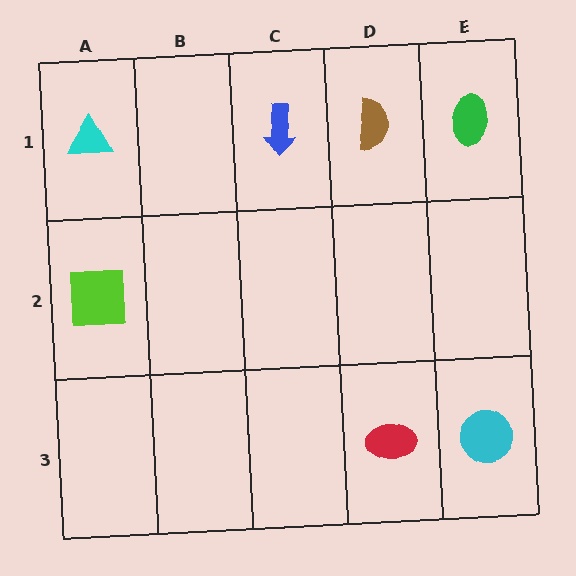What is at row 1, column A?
A cyan triangle.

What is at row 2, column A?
A lime square.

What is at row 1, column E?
A green ellipse.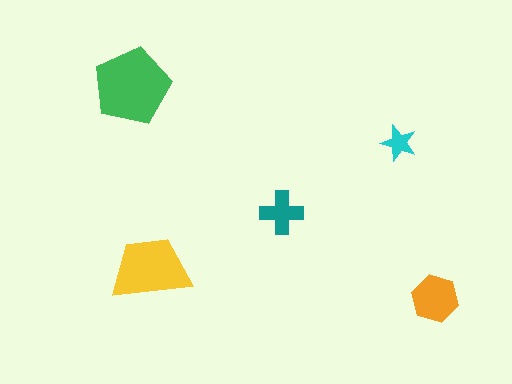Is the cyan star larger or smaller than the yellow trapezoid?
Smaller.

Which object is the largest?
The green pentagon.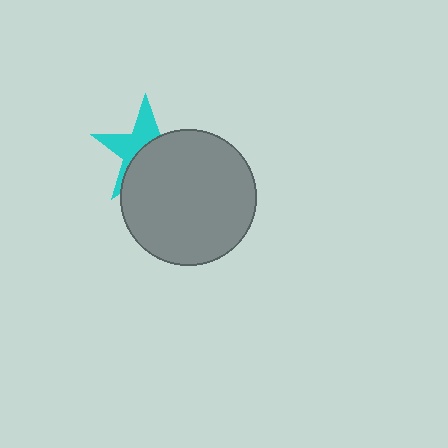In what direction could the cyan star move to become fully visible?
The cyan star could move toward the upper-left. That would shift it out from behind the gray circle entirely.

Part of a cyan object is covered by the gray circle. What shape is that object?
It is a star.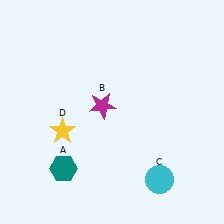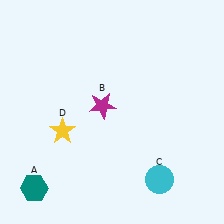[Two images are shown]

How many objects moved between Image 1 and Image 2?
1 object moved between the two images.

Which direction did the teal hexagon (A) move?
The teal hexagon (A) moved left.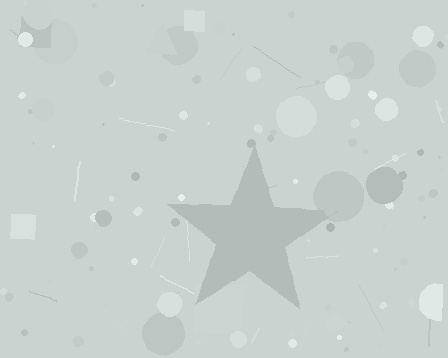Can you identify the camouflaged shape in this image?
The camouflaged shape is a star.